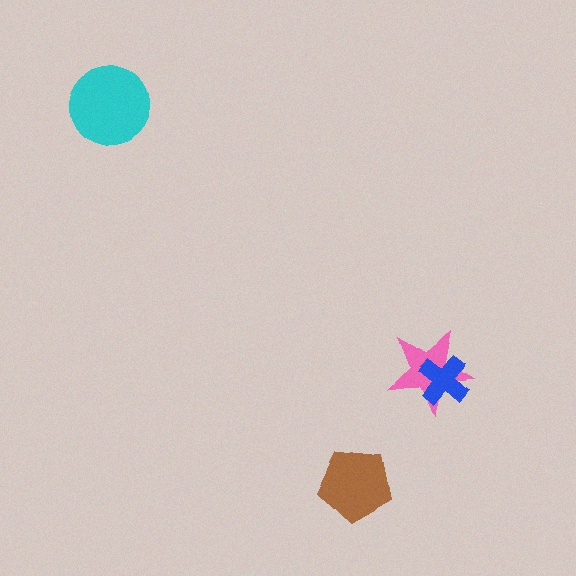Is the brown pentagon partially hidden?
No, no other shape covers it.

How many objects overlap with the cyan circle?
0 objects overlap with the cyan circle.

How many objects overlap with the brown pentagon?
0 objects overlap with the brown pentagon.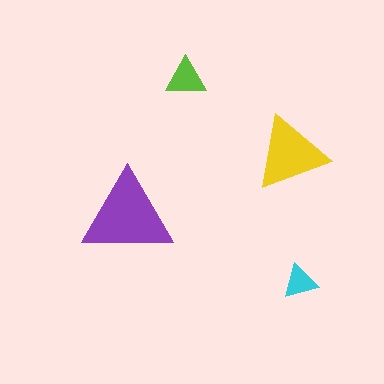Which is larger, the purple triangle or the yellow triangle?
The purple one.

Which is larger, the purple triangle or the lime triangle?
The purple one.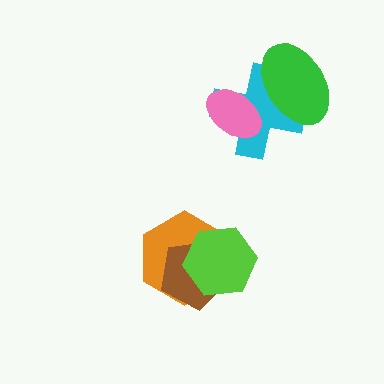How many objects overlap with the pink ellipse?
1 object overlaps with the pink ellipse.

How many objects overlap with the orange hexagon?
2 objects overlap with the orange hexagon.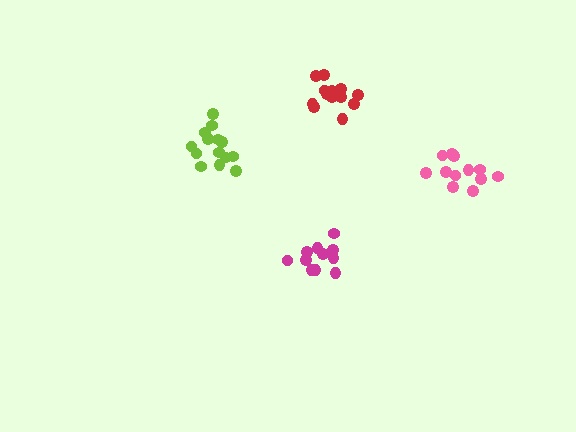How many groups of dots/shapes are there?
There are 4 groups.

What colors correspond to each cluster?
The clusters are colored: pink, lime, red, magenta.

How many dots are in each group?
Group 1: 12 dots, Group 2: 14 dots, Group 3: 15 dots, Group 4: 11 dots (52 total).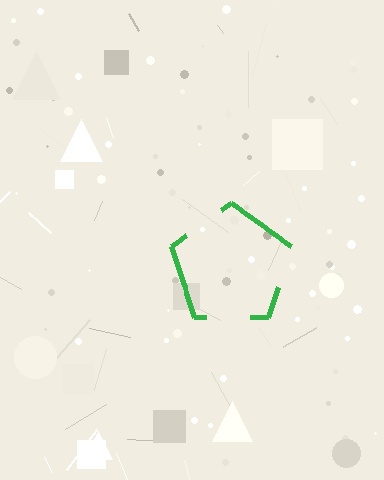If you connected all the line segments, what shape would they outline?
They would outline a pentagon.